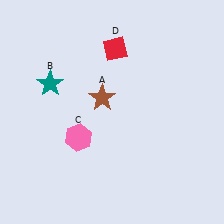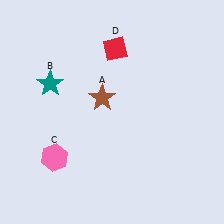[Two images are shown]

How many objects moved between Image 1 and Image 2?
1 object moved between the two images.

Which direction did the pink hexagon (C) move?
The pink hexagon (C) moved left.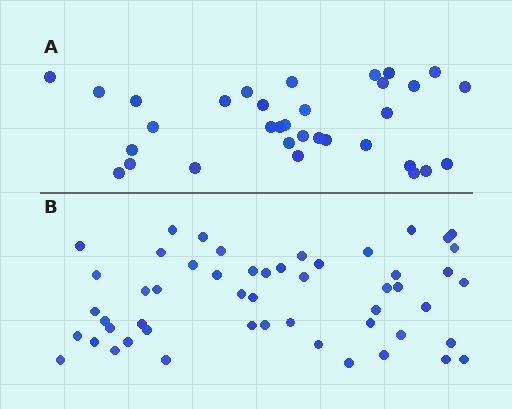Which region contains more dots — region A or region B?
Region B (the bottom region) has more dots.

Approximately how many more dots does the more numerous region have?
Region B has approximately 20 more dots than region A.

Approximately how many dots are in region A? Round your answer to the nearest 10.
About 30 dots. (The exact count is 33, which rounds to 30.)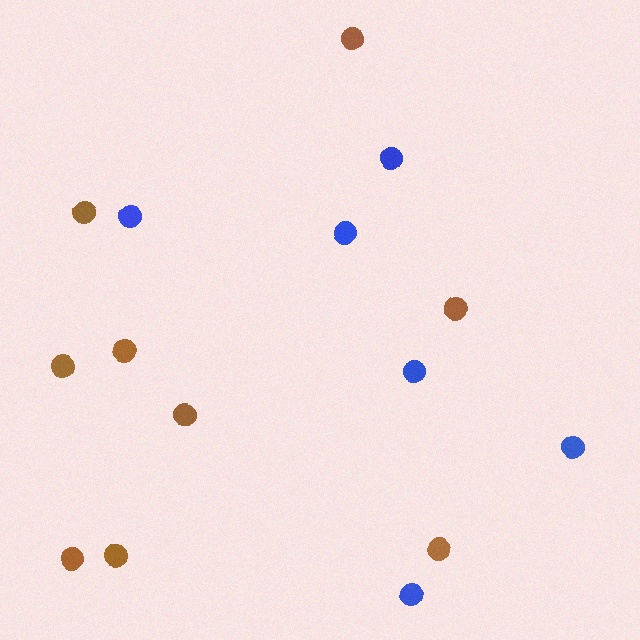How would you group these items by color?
There are 2 groups: one group of blue circles (6) and one group of brown circles (9).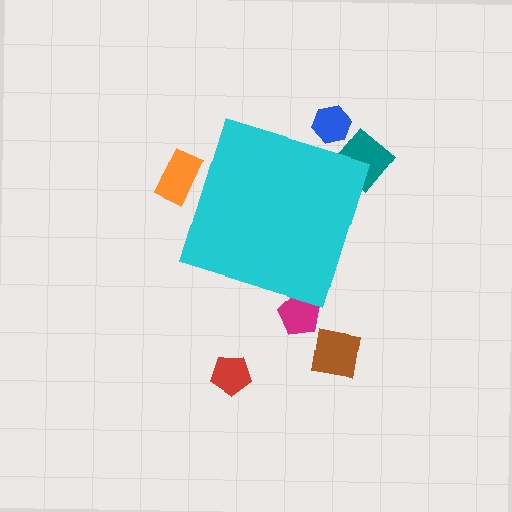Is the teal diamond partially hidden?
Yes, the teal diamond is partially hidden behind the cyan diamond.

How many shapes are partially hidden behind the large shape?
4 shapes are partially hidden.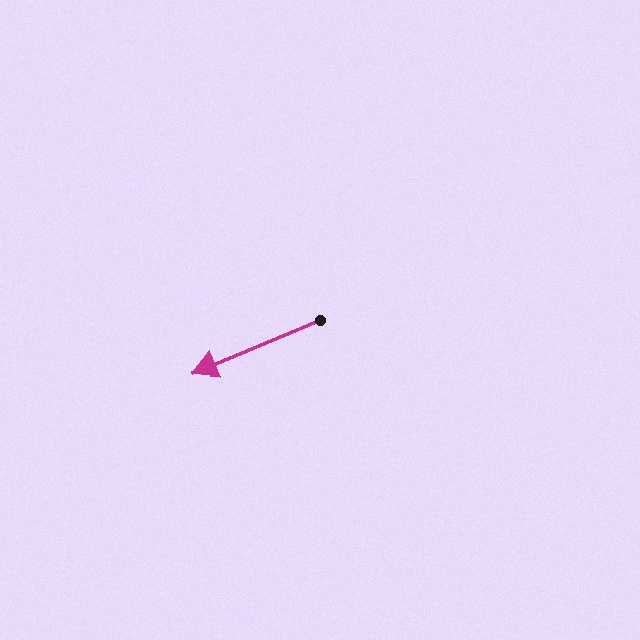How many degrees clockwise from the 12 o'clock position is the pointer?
Approximately 247 degrees.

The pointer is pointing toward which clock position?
Roughly 8 o'clock.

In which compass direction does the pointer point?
Southwest.